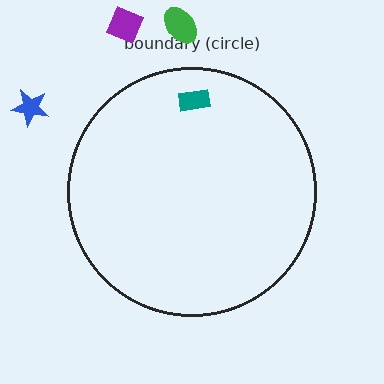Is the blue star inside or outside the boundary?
Outside.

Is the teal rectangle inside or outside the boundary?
Inside.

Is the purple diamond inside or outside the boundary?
Outside.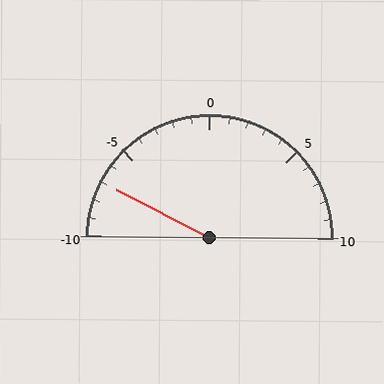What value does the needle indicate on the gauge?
The needle indicates approximately -7.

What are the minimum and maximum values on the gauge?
The gauge ranges from -10 to 10.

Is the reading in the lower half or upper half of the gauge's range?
The reading is in the lower half of the range (-10 to 10).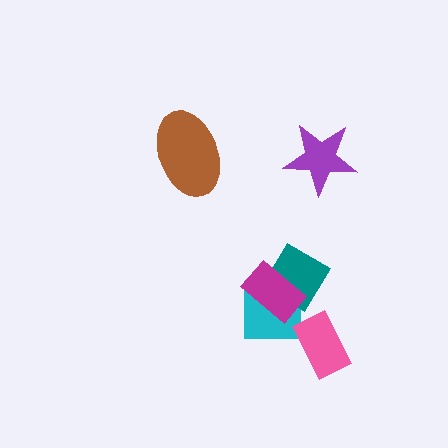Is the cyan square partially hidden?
Yes, it is partially covered by another shape.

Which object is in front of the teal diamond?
The magenta rectangle is in front of the teal diamond.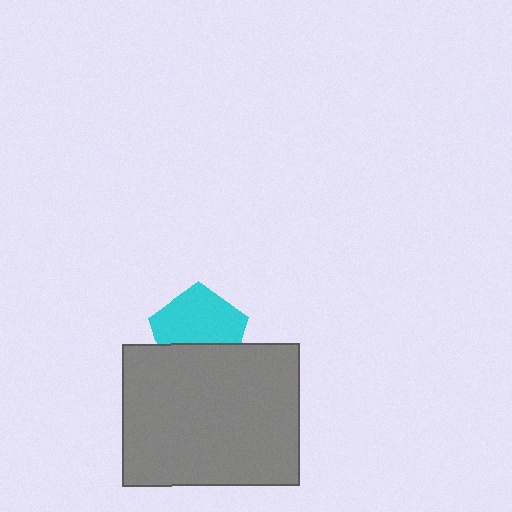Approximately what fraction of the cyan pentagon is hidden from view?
Roughly 37% of the cyan pentagon is hidden behind the gray rectangle.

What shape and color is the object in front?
The object in front is a gray rectangle.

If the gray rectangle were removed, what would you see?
You would see the complete cyan pentagon.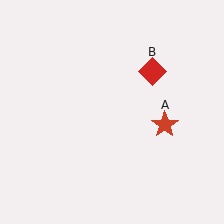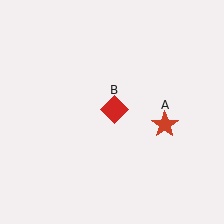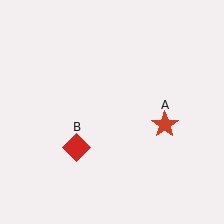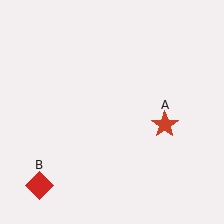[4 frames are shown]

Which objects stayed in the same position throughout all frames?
Red star (object A) remained stationary.